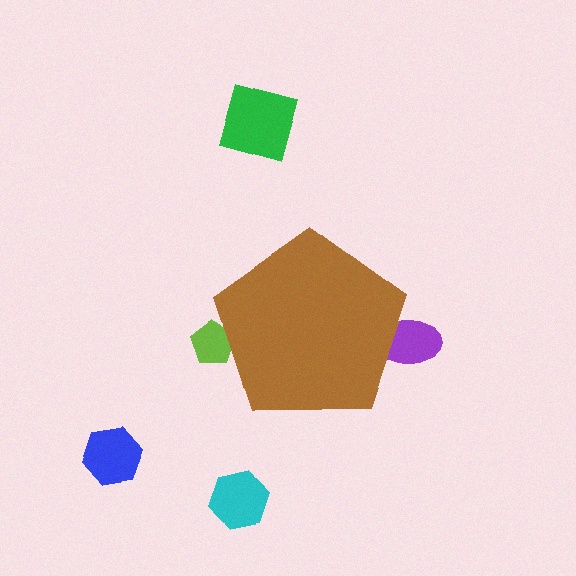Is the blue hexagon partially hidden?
No, the blue hexagon is fully visible.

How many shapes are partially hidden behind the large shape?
2 shapes are partially hidden.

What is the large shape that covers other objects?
A brown pentagon.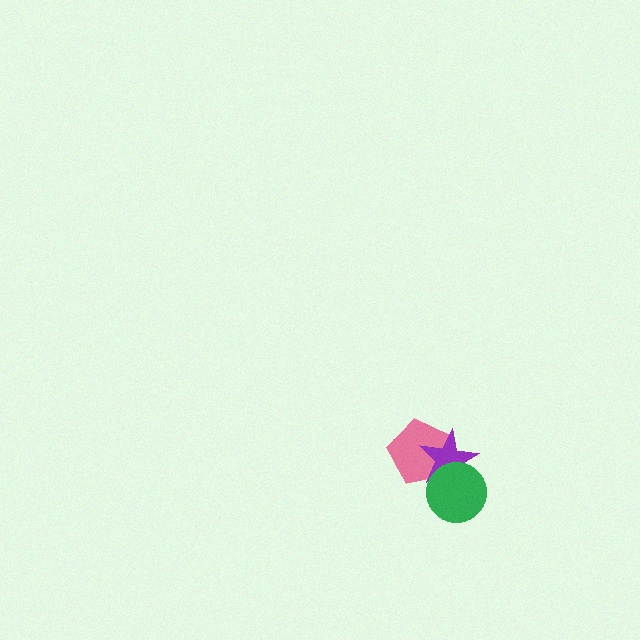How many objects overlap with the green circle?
2 objects overlap with the green circle.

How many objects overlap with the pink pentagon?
2 objects overlap with the pink pentagon.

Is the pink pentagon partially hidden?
Yes, it is partially covered by another shape.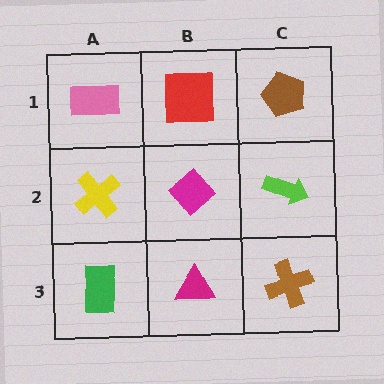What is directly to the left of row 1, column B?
A pink rectangle.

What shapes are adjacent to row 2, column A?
A pink rectangle (row 1, column A), a green rectangle (row 3, column A), a magenta diamond (row 2, column B).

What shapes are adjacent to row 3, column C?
A lime arrow (row 2, column C), a magenta triangle (row 3, column B).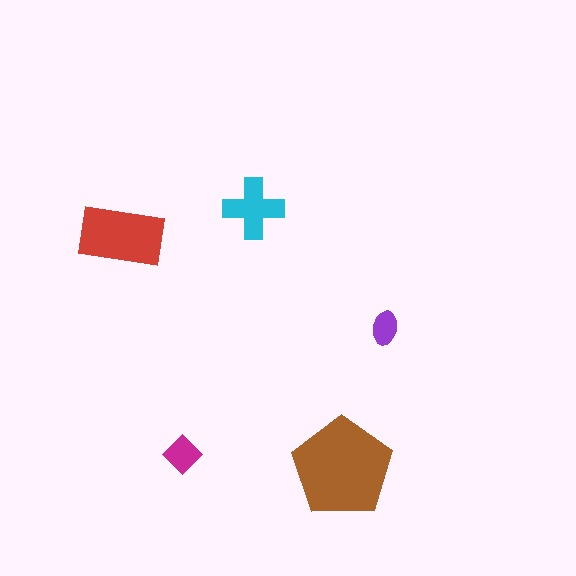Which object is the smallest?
The purple ellipse.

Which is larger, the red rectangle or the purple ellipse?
The red rectangle.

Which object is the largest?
The brown pentagon.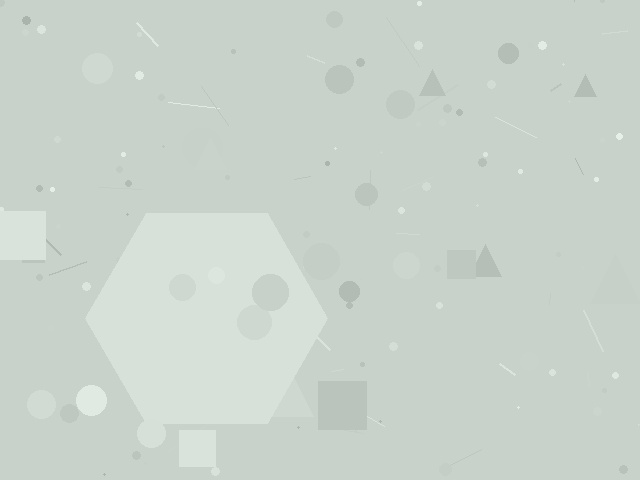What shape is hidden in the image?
A hexagon is hidden in the image.